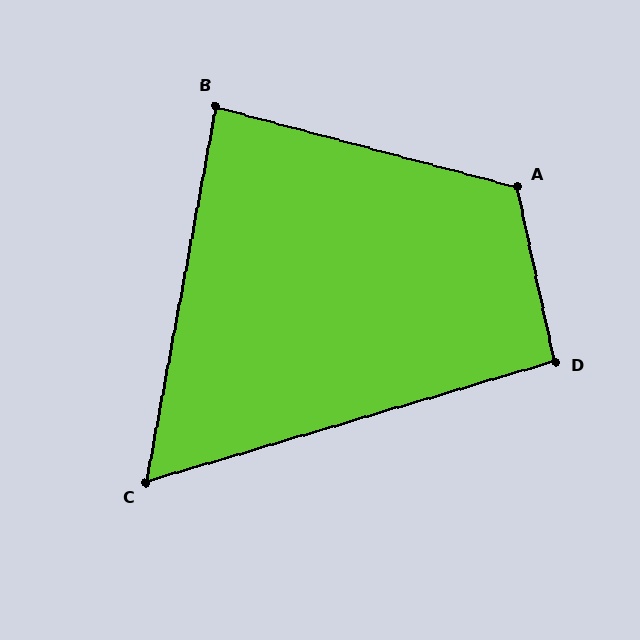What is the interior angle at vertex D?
Approximately 95 degrees (approximately right).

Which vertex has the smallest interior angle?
C, at approximately 63 degrees.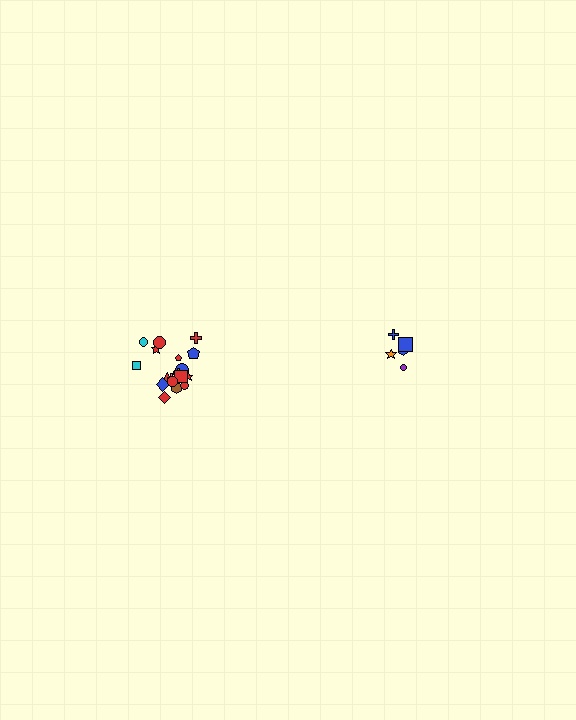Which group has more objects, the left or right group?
The left group.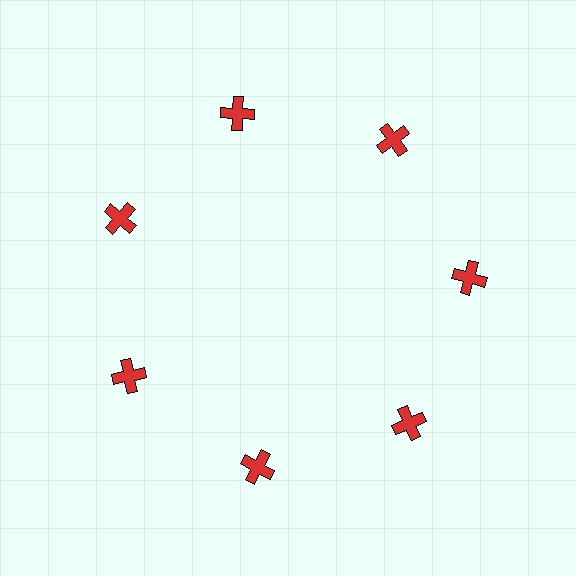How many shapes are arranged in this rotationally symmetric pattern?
There are 7 shapes, arranged in 7 groups of 1.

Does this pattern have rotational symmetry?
Yes, this pattern has 7-fold rotational symmetry. It looks the same after rotating 51 degrees around the center.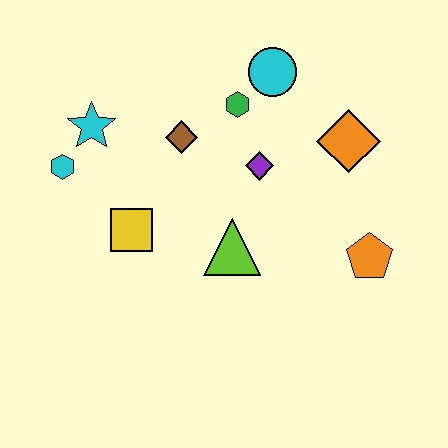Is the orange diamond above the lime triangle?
Yes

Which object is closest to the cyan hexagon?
The cyan star is closest to the cyan hexagon.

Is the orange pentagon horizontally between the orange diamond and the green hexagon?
No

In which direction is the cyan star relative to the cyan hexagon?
The cyan star is above the cyan hexagon.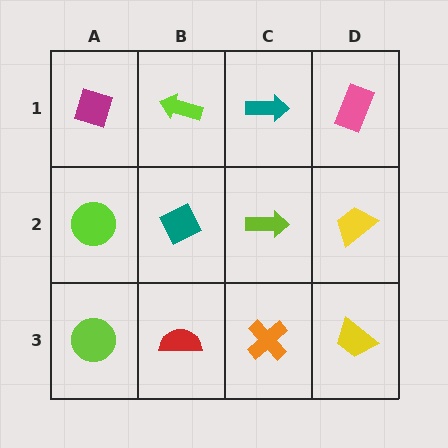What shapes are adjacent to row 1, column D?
A yellow trapezoid (row 2, column D), a teal arrow (row 1, column C).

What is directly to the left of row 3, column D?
An orange cross.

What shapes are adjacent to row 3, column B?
A teal diamond (row 2, column B), a lime circle (row 3, column A), an orange cross (row 3, column C).